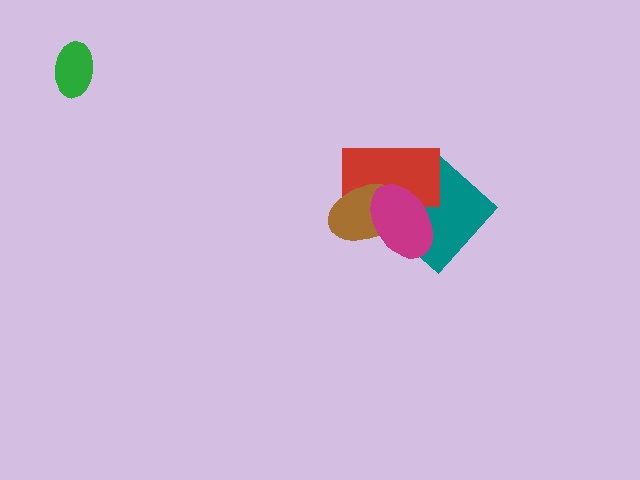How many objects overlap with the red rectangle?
3 objects overlap with the red rectangle.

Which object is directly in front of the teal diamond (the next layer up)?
The red rectangle is directly in front of the teal diamond.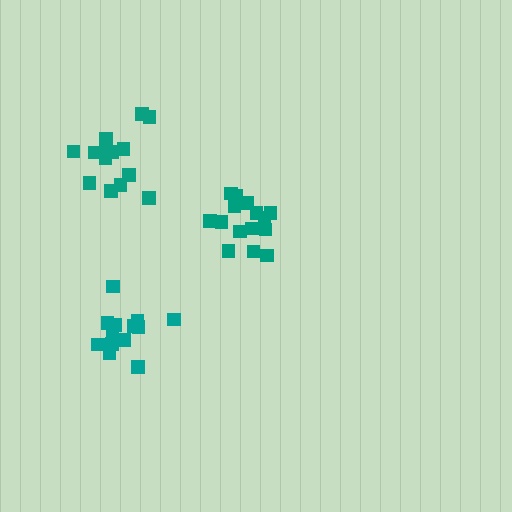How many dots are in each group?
Group 1: 14 dots, Group 2: 15 dots, Group 3: 13 dots (42 total).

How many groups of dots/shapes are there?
There are 3 groups.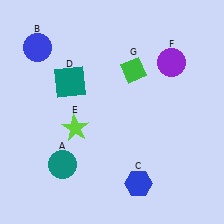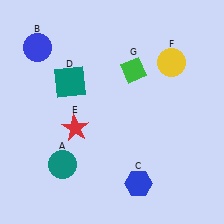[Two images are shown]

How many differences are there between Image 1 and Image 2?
There are 2 differences between the two images.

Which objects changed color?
E changed from lime to red. F changed from purple to yellow.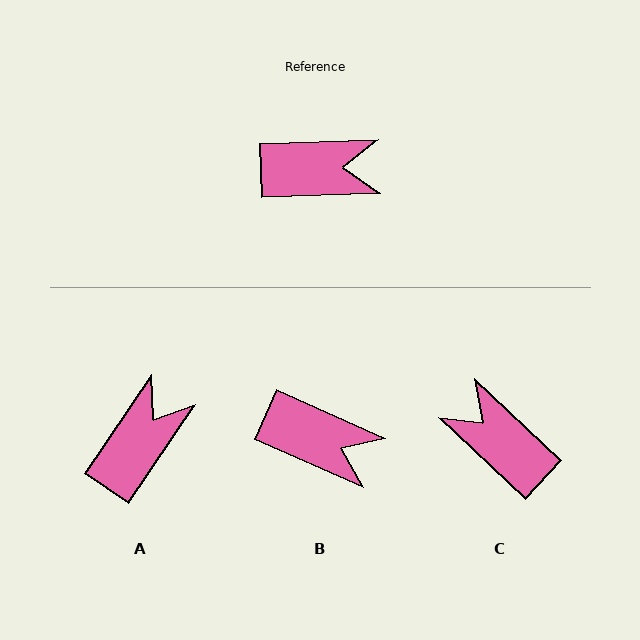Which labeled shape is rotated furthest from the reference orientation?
C, about 135 degrees away.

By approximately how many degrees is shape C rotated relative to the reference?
Approximately 135 degrees counter-clockwise.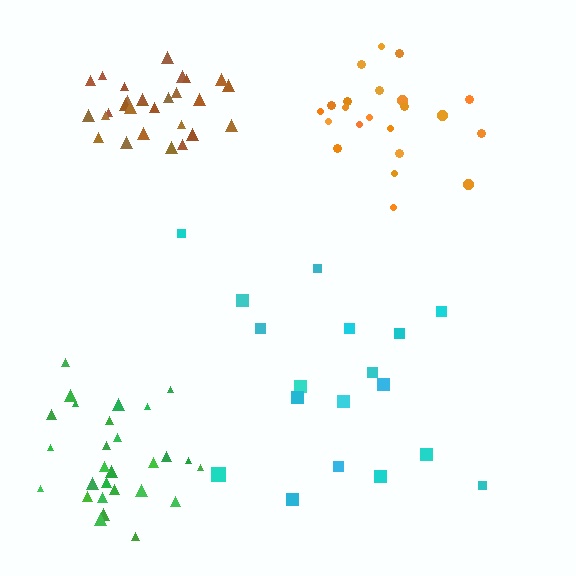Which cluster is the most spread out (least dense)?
Cyan.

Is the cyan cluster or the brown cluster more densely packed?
Brown.